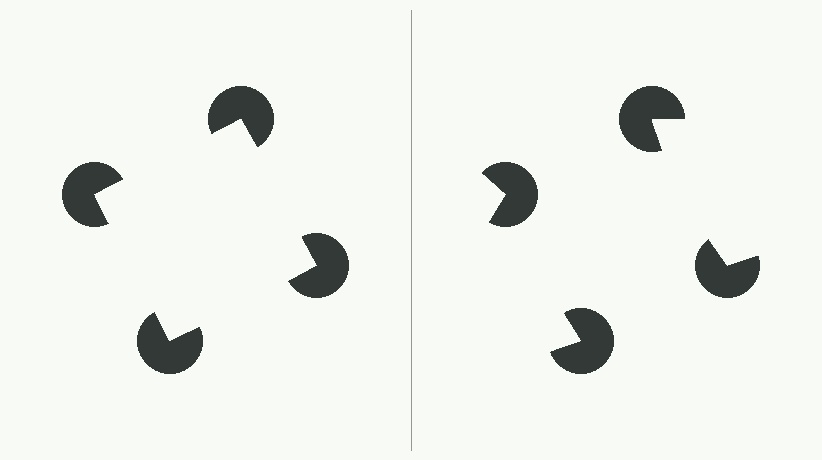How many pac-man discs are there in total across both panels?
8 — 4 on each side.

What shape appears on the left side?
An illusory square.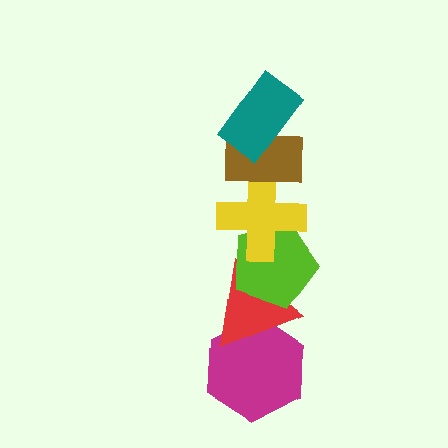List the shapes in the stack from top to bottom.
From top to bottom: the teal rectangle, the brown rectangle, the yellow cross, the lime pentagon, the red triangle, the magenta hexagon.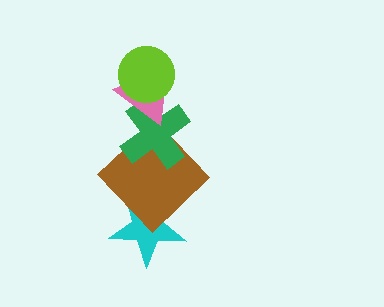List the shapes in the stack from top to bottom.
From top to bottom: the lime circle, the pink triangle, the green cross, the brown diamond, the cyan star.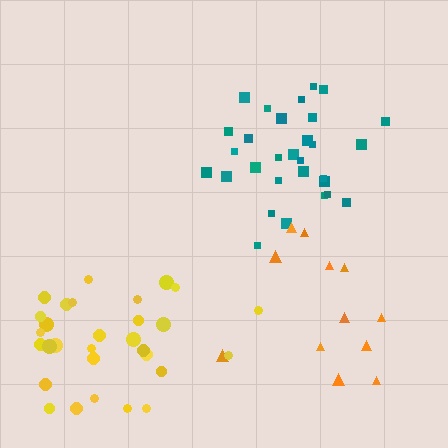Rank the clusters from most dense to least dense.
teal, yellow, orange.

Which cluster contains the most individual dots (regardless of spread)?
Teal (30).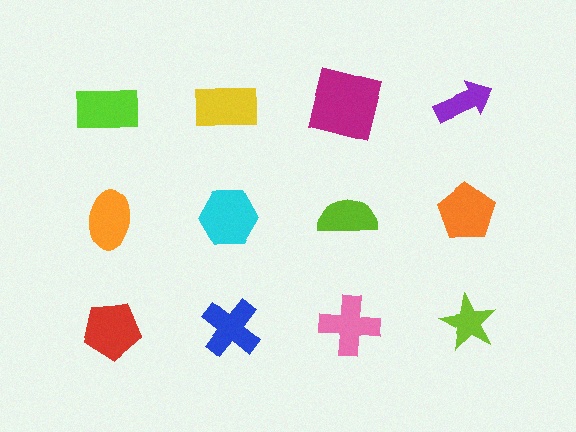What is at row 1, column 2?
A yellow rectangle.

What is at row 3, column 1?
A red pentagon.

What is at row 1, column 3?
A magenta square.